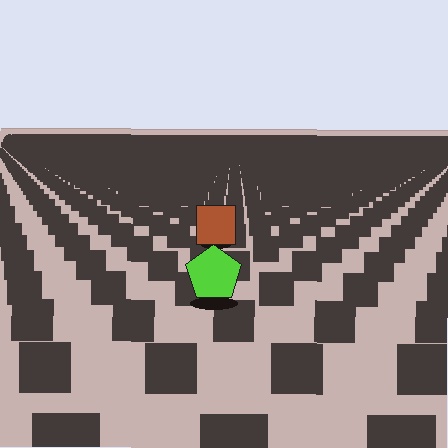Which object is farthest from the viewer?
The brown square is farthest from the viewer. It appears smaller and the ground texture around it is denser.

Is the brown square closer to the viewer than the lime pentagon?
No. The lime pentagon is closer — you can tell from the texture gradient: the ground texture is coarser near it.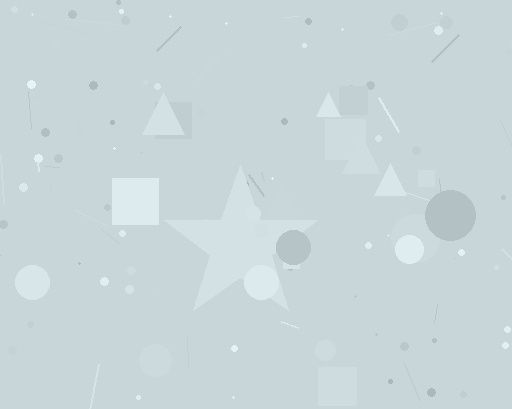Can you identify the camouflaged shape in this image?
The camouflaged shape is a star.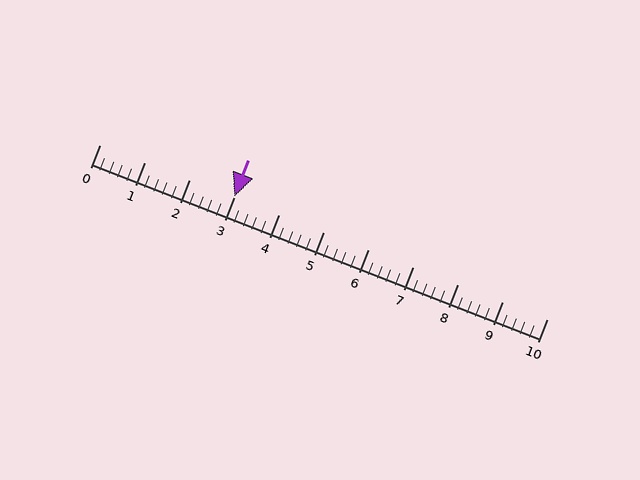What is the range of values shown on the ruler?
The ruler shows values from 0 to 10.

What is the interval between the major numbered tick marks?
The major tick marks are spaced 1 units apart.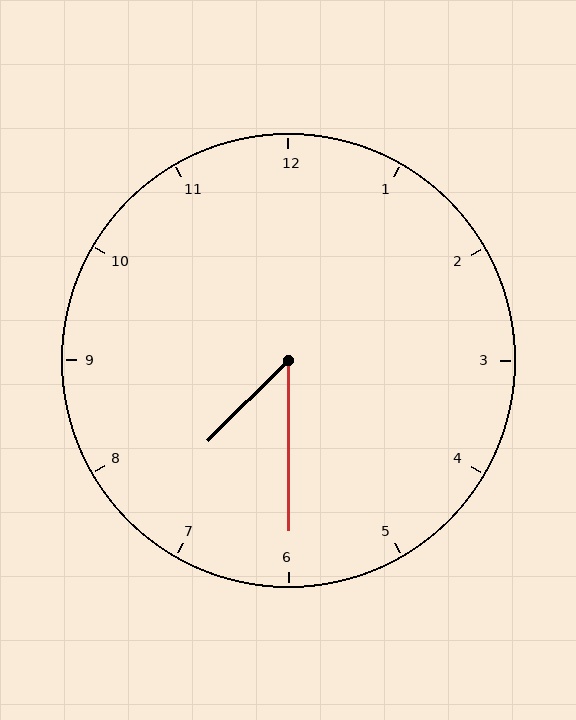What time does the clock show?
7:30.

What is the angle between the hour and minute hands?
Approximately 45 degrees.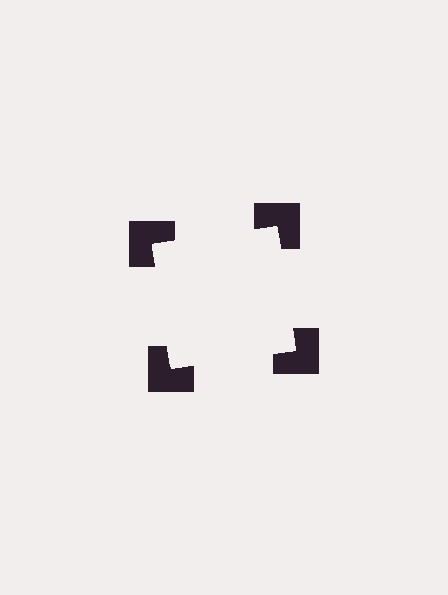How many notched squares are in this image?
There are 4 — one at each vertex of the illusory square.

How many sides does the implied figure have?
4 sides.